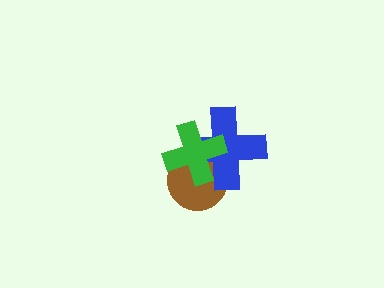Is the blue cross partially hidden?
Yes, it is partially covered by another shape.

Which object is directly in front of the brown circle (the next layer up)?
The blue cross is directly in front of the brown circle.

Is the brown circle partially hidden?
Yes, it is partially covered by another shape.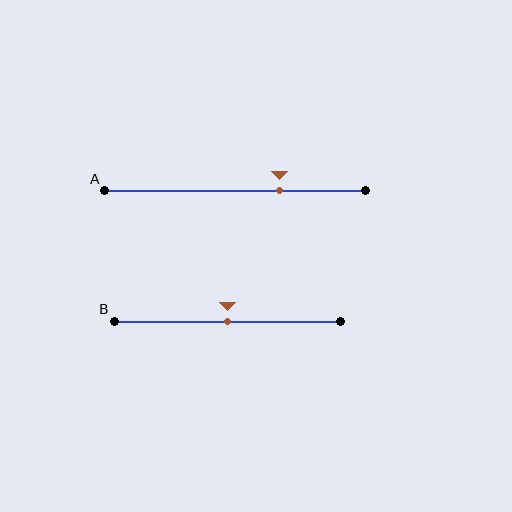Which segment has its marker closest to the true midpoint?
Segment B has its marker closest to the true midpoint.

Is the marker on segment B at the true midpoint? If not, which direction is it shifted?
Yes, the marker on segment B is at the true midpoint.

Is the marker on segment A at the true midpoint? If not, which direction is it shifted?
No, the marker on segment A is shifted to the right by about 17% of the segment length.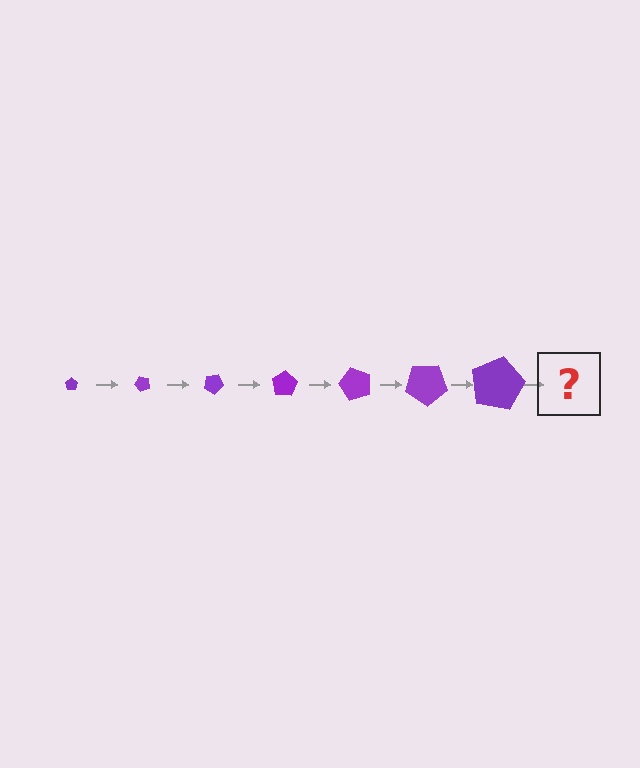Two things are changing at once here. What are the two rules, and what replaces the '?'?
The two rules are that the pentagon grows larger each step and it rotates 50 degrees each step. The '?' should be a pentagon, larger than the previous one and rotated 350 degrees from the start.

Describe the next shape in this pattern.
It should be a pentagon, larger than the previous one and rotated 350 degrees from the start.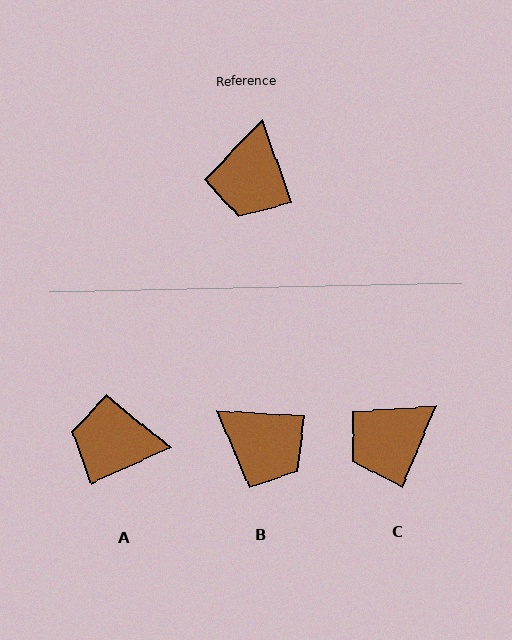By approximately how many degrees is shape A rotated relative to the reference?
Approximately 85 degrees clockwise.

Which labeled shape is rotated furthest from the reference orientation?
A, about 85 degrees away.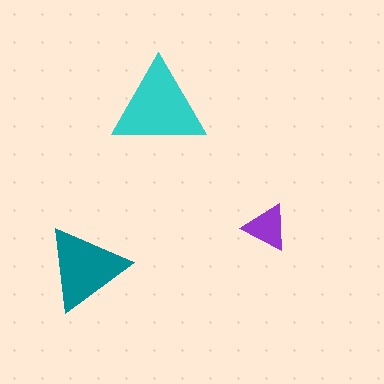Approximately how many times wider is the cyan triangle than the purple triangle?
About 2 times wider.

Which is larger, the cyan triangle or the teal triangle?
The cyan one.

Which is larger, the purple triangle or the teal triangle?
The teal one.